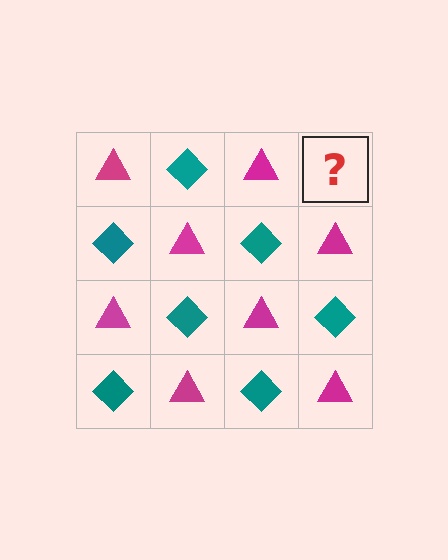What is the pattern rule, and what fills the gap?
The rule is that it alternates magenta triangle and teal diamond in a checkerboard pattern. The gap should be filled with a teal diamond.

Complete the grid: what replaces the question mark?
The question mark should be replaced with a teal diamond.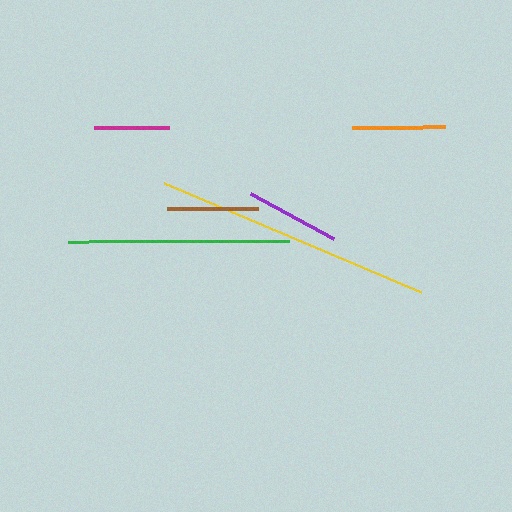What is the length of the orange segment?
The orange segment is approximately 93 pixels long.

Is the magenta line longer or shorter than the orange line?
The orange line is longer than the magenta line.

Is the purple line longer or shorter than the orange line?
The purple line is longer than the orange line.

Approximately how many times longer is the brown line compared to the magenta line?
The brown line is approximately 1.2 times the length of the magenta line.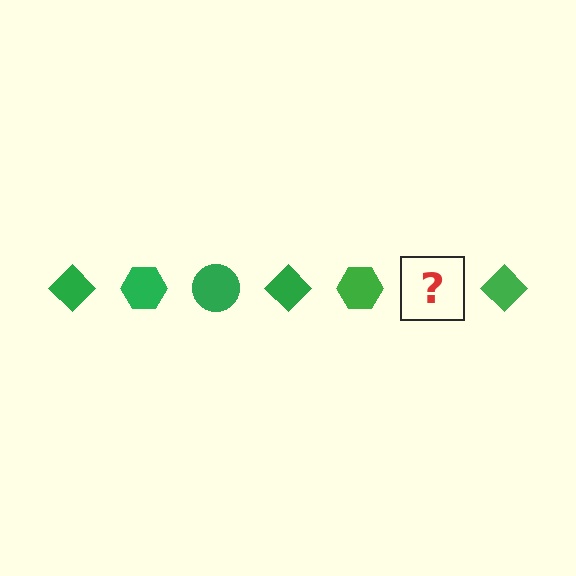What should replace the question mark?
The question mark should be replaced with a green circle.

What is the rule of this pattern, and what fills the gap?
The rule is that the pattern cycles through diamond, hexagon, circle shapes in green. The gap should be filled with a green circle.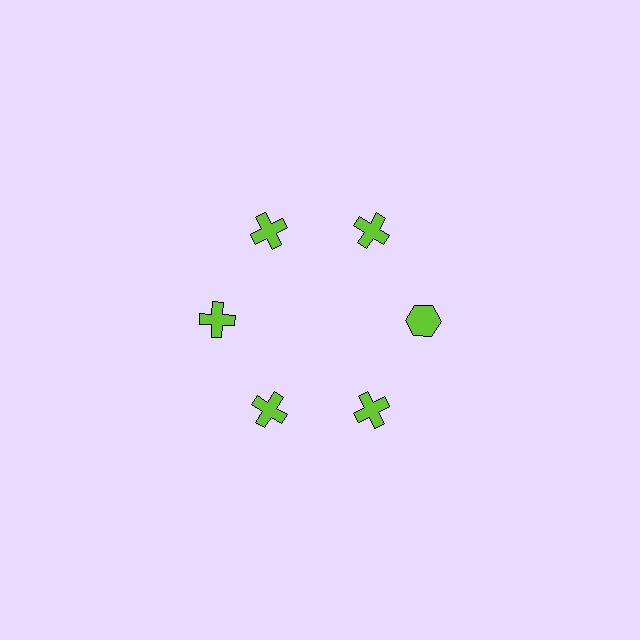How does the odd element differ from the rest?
It has a different shape: hexagon instead of cross.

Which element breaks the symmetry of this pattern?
The lime hexagon at roughly the 3 o'clock position breaks the symmetry. All other shapes are lime crosses.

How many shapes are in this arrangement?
There are 6 shapes arranged in a ring pattern.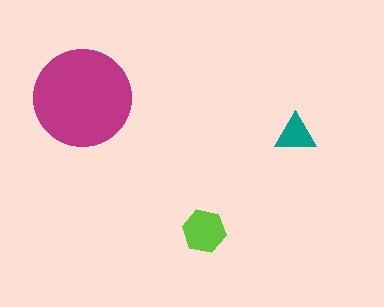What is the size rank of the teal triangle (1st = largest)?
3rd.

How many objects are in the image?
There are 3 objects in the image.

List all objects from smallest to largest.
The teal triangle, the lime hexagon, the magenta circle.